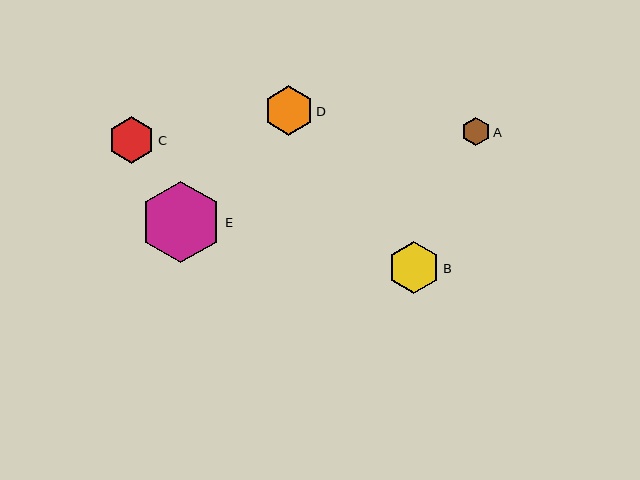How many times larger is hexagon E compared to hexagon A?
Hexagon E is approximately 2.8 times the size of hexagon A.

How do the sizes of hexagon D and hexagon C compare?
Hexagon D and hexagon C are approximately the same size.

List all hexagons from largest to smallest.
From largest to smallest: E, B, D, C, A.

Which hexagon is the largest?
Hexagon E is the largest with a size of approximately 82 pixels.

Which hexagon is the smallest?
Hexagon A is the smallest with a size of approximately 29 pixels.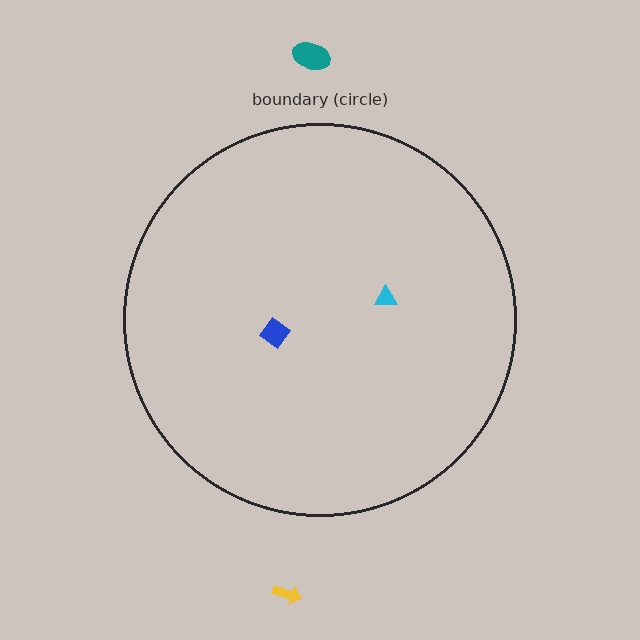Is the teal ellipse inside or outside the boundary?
Outside.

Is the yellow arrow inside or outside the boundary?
Outside.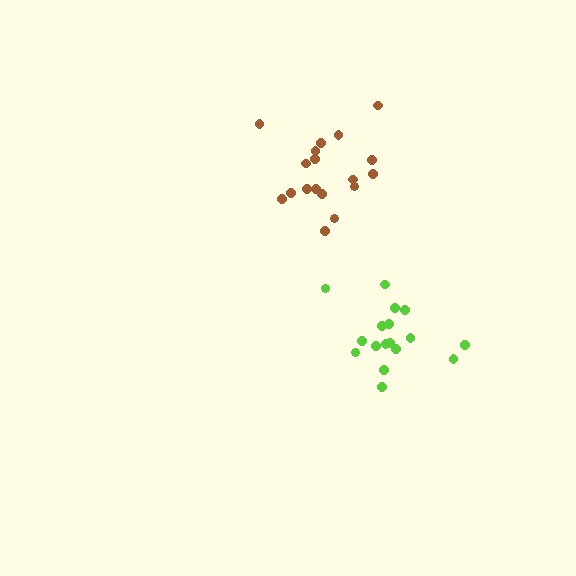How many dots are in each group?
Group 1: 17 dots, Group 2: 18 dots (35 total).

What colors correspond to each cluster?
The clusters are colored: lime, brown.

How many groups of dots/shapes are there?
There are 2 groups.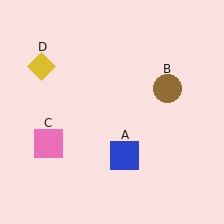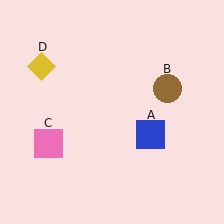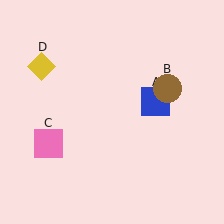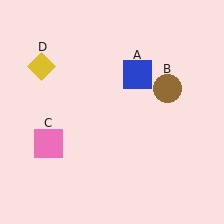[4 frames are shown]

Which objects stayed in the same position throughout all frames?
Brown circle (object B) and pink square (object C) and yellow diamond (object D) remained stationary.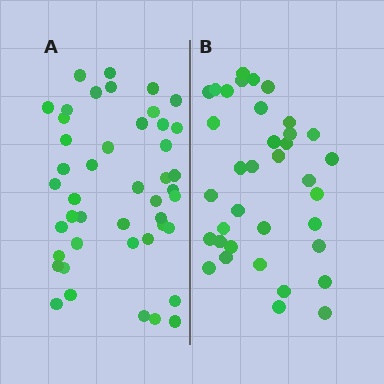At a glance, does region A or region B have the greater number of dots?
Region A (the left region) has more dots.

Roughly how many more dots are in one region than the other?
Region A has roughly 8 or so more dots than region B.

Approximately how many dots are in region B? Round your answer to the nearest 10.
About 40 dots. (The exact count is 36, which rounds to 40.)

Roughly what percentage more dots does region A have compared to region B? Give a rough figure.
About 25% more.